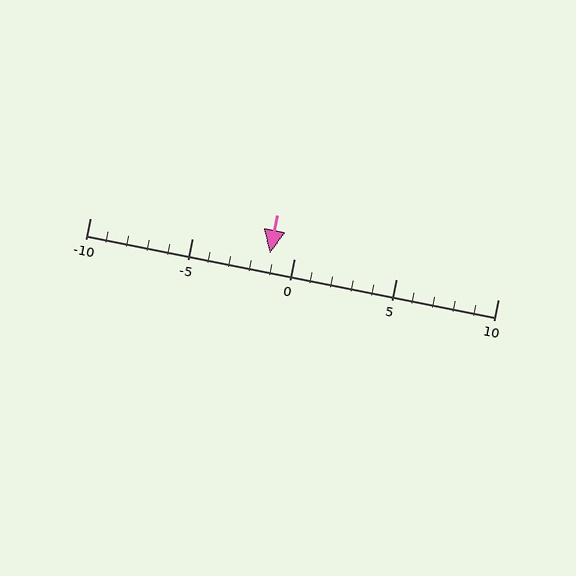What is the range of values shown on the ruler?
The ruler shows values from -10 to 10.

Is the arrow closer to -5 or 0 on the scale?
The arrow is closer to 0.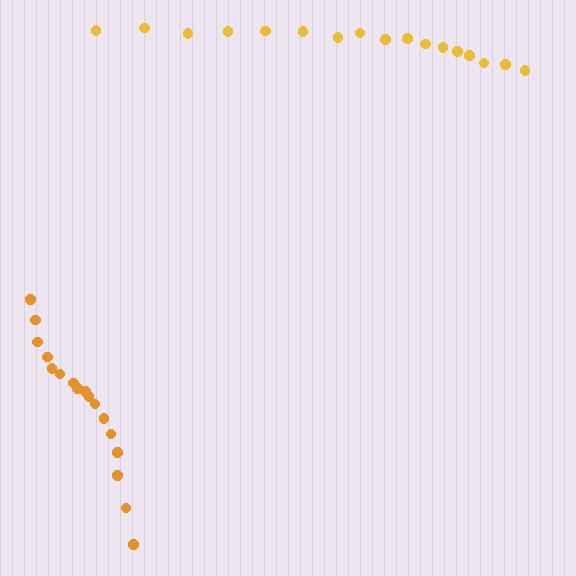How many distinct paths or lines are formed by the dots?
There are 2 distinct paths.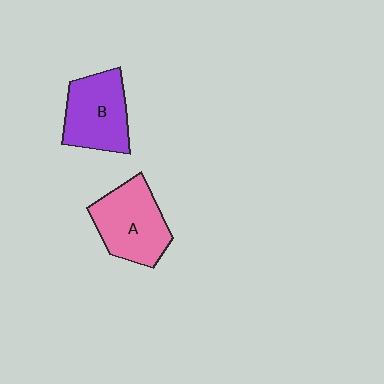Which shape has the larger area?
Shape A (pink).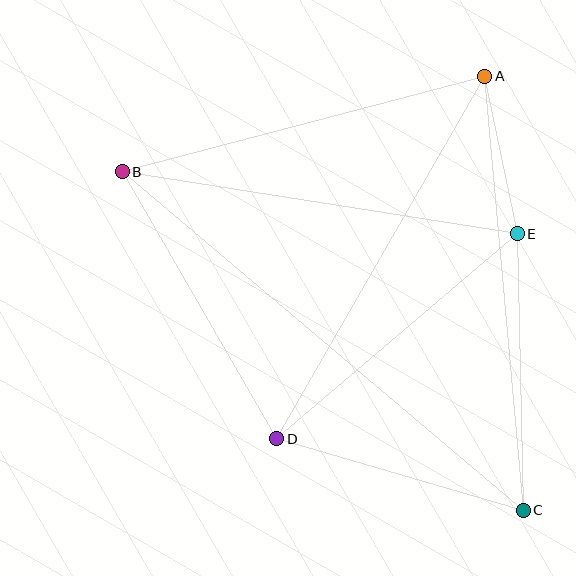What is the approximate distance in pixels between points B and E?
The distance between B and E is approximately 399 pixels.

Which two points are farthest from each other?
Points B and C are farthest from each other.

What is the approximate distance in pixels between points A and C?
The distance between A and C is approximately 435 pixels.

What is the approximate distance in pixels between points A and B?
The distance between A and B is approximately 375 pixels.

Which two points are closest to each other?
Points A and E are closest to each other.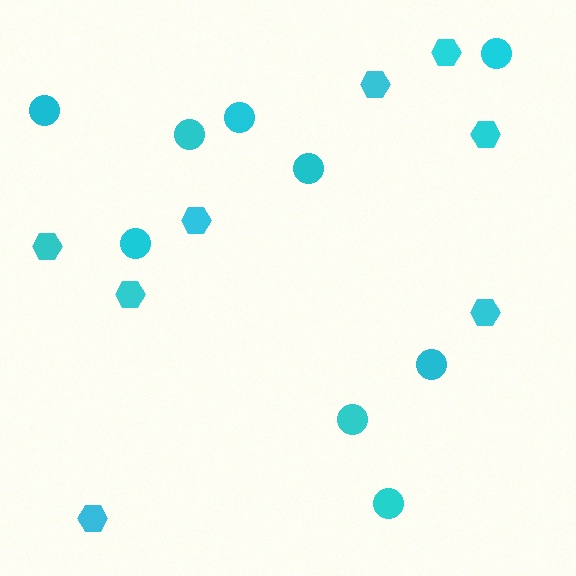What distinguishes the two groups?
There are 2 groups: one group of hexagons (8) and one group of circles (9).